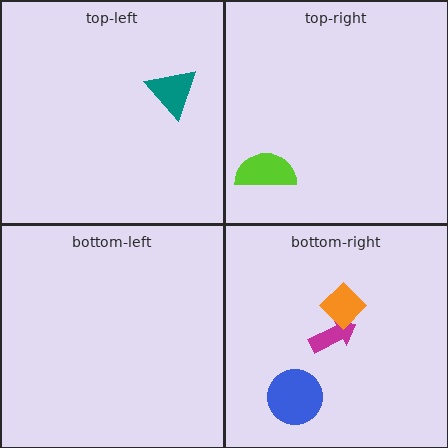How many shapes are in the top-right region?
1.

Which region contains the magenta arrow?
The bottom-right region.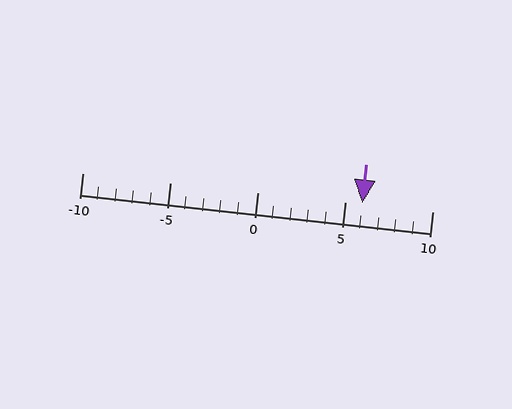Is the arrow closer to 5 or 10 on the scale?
The arrow is closer to 5.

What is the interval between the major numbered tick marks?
The major tick marks are spaced 5 units apart.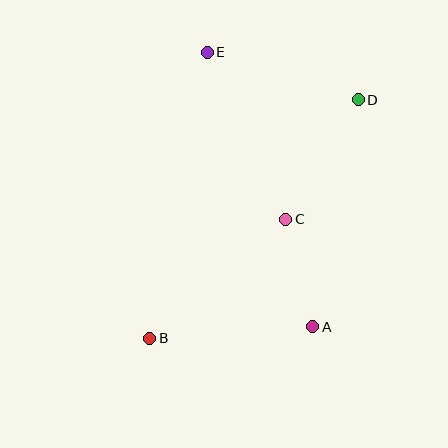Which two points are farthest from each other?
Points B and D are farthest from each other.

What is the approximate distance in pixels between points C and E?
The distance between C and E is approximately 185 pixels.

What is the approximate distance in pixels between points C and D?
The distance between C and D is approximately 140 pixels.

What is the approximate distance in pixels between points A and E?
The distance between A and E is approximately 294 pixels.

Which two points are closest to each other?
Points A and C are closest to each other.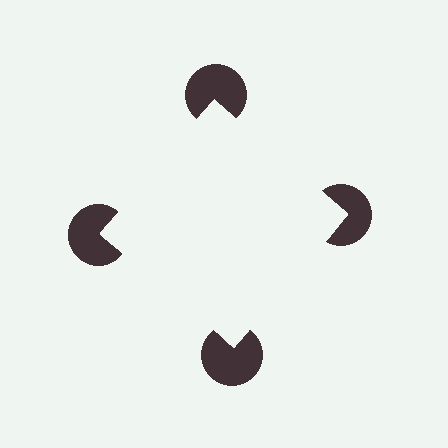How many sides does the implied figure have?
4 sides.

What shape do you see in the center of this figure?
An illusory square — its edges are inferred from the aligned wedge cuts in the pac-man discs, not physically drawn.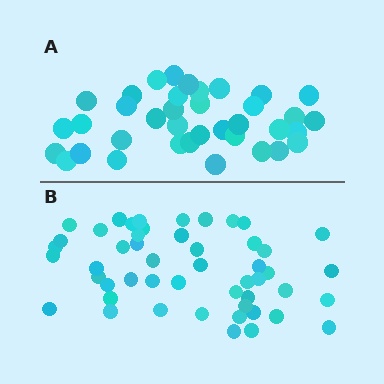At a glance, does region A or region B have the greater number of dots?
Region B (the bottom region) has more dots.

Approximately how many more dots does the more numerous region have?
Region B has approximately 15 more dots than region A.